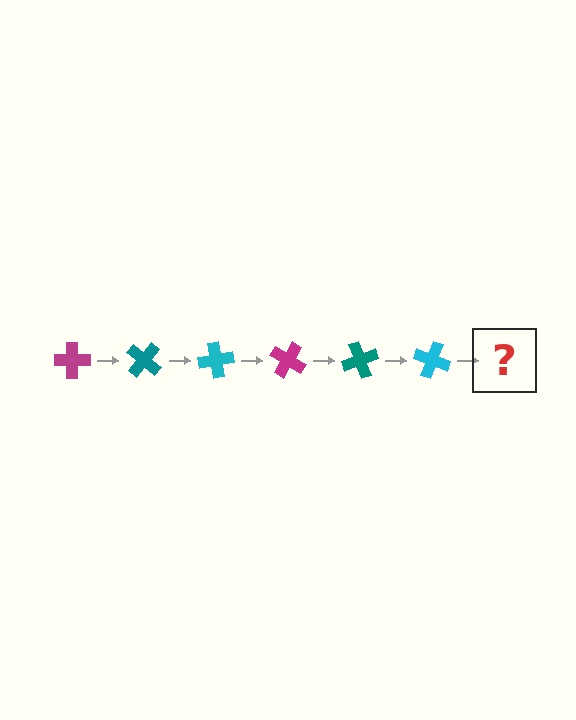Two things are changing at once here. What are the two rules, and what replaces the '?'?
The two rules are that it rotates 40 degrees each step and the color cycles through magenta, teal, and cyan. The '?' should be a magenta cross, rotated 240 degrees from the start.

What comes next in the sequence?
The next element should be a magenta cross, rotated 240 degrees from the start.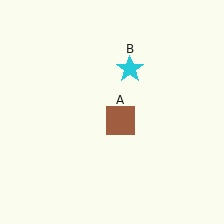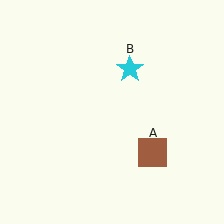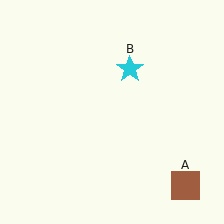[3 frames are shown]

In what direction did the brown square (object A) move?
The brown square (object A) moved down and to the right.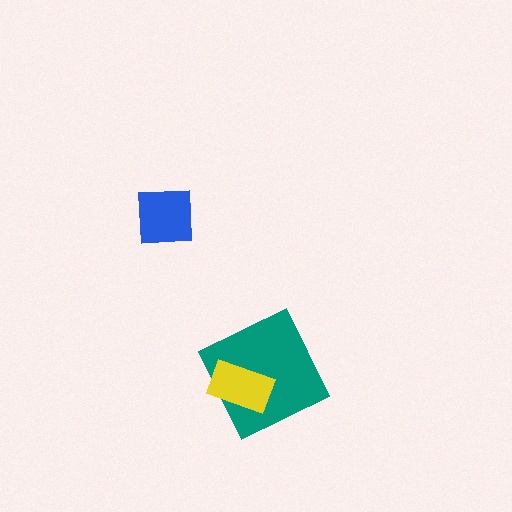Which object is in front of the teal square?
The yellow rectangle is in front of the teal square.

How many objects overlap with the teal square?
1 object overlaps with the teal square.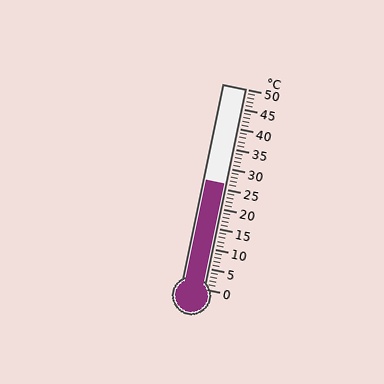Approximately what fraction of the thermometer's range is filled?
The thermometer is filled to approximately 50% of its range.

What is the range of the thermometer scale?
The thermometer scale ranges from 0°C to 50°C.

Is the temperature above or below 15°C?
The temperature is above 15°C.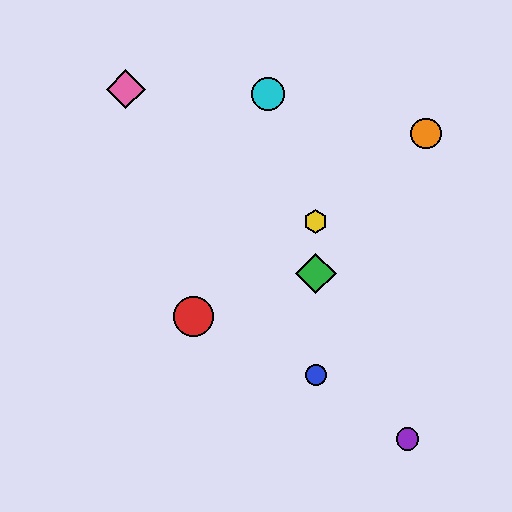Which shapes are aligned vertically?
The blue circle, the green diamond, the yellow hexagon are aligned vertically.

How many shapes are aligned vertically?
3 shapes (the blue circle, the green diamond, the yellow hexagon) are aligned vertically.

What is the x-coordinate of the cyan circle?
The cyan circle is at x≈268.